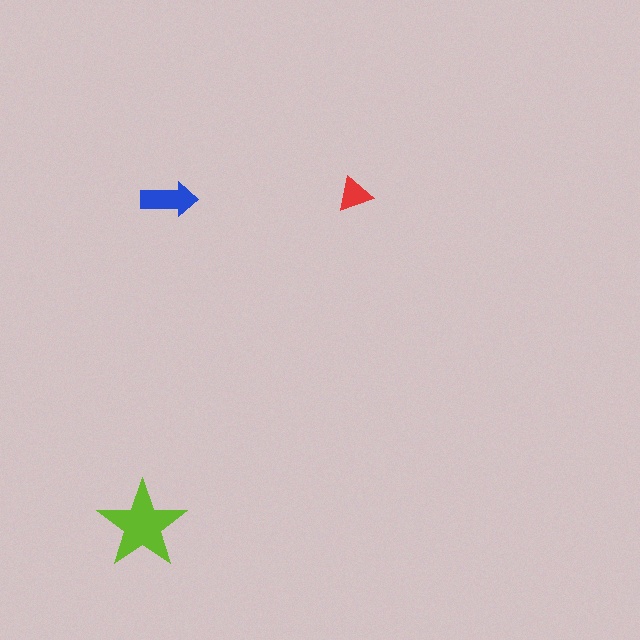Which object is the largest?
The lime star.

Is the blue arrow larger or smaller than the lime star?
Smaller.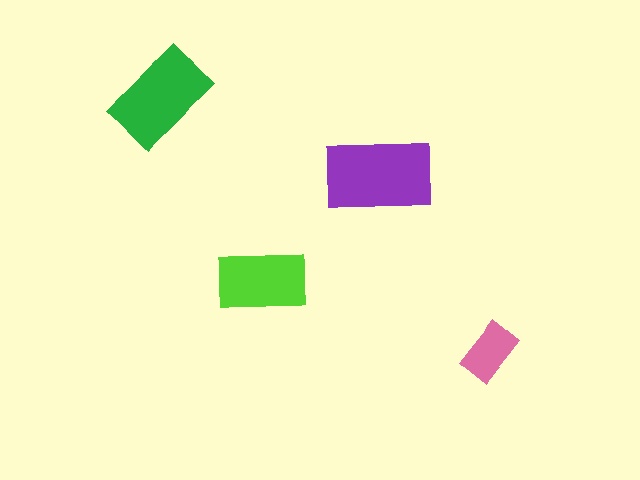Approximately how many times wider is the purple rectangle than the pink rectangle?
About 2 times wider.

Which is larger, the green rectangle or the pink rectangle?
The green one.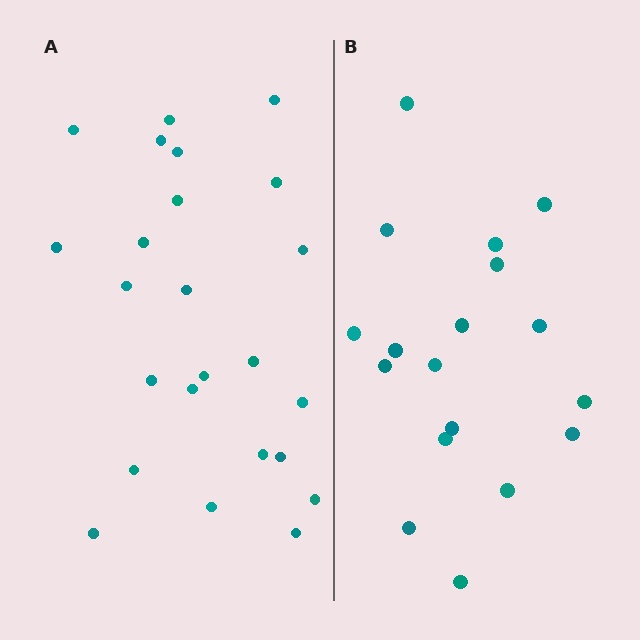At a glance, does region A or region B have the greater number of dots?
Region A (the left region) has more dots.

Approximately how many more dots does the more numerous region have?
Region A has about 6 more dots than region B.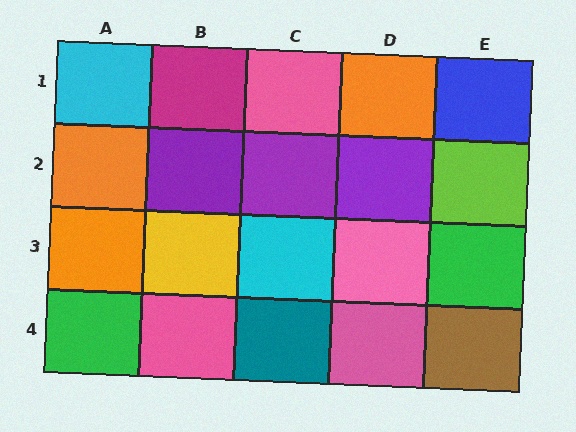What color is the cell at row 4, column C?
Teal.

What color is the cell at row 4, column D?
Pink.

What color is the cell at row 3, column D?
Pink.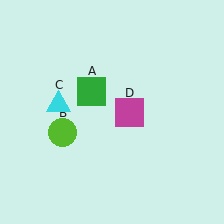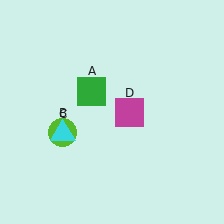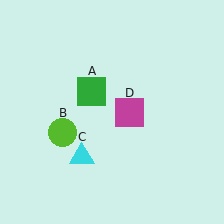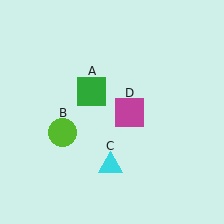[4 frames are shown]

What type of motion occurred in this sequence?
The cyan triangle (object C) rotated counterclockwise around the center of the scene.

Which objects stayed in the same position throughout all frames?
Green square (object A) and lime circle (object B) and magenta square (object D) remained stationary.